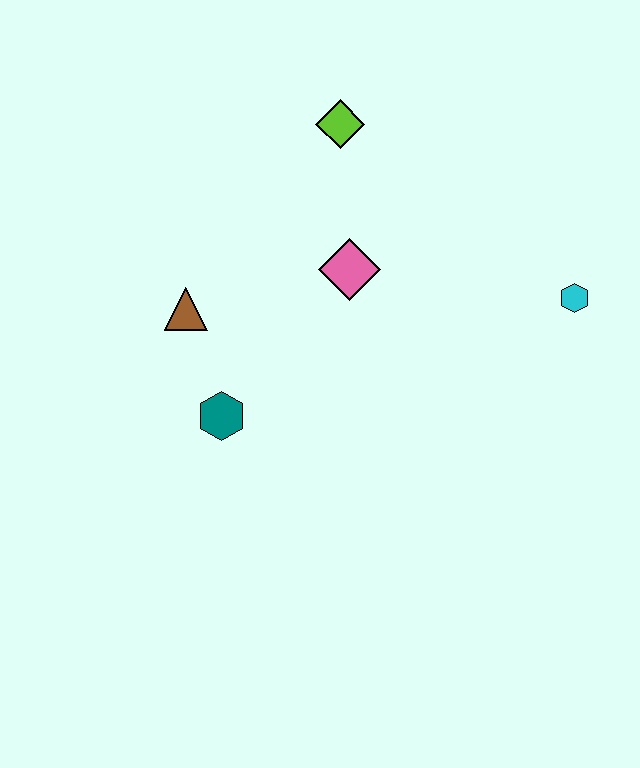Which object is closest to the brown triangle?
The teal hexagon is closest to the brown triangle.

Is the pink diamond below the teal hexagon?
No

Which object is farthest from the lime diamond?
The teal hexagon is farthest from the lime diamond.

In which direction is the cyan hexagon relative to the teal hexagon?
The cyan hexagon is to the right of the teal hexagon.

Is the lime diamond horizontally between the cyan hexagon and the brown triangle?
Yes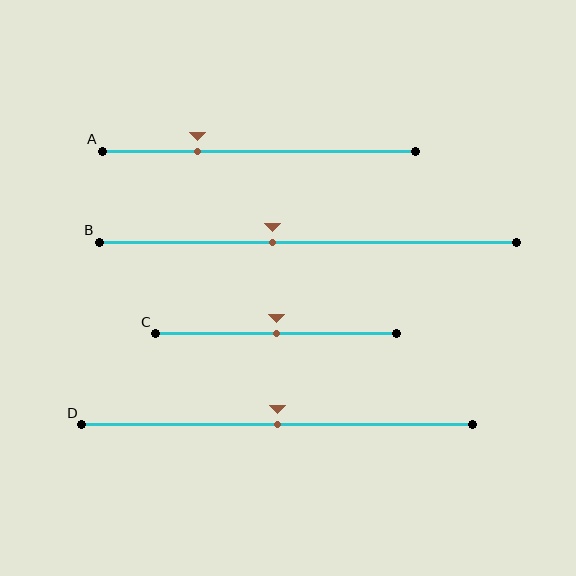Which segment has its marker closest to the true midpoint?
Segment C has its marker closest to the true midpoint.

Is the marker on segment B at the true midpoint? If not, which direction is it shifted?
No, the marker on segment B is shifted to the left by about 8% of the segment length.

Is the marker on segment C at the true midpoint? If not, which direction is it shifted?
Yes, the marker on segment C is at the true midpoint.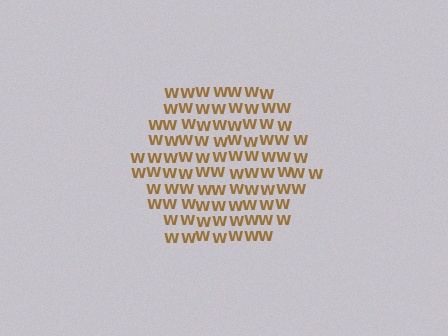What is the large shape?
The large shape is a hexagon.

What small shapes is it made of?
It is made of small letter W's.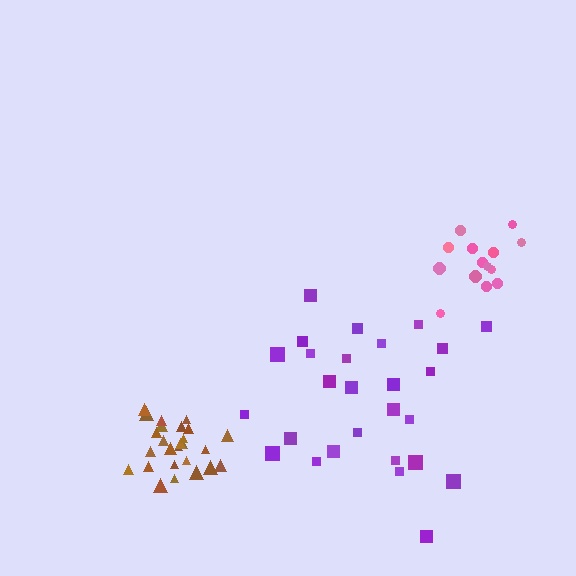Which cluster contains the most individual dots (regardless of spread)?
Purple (27).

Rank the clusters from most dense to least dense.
brown, pink, purple.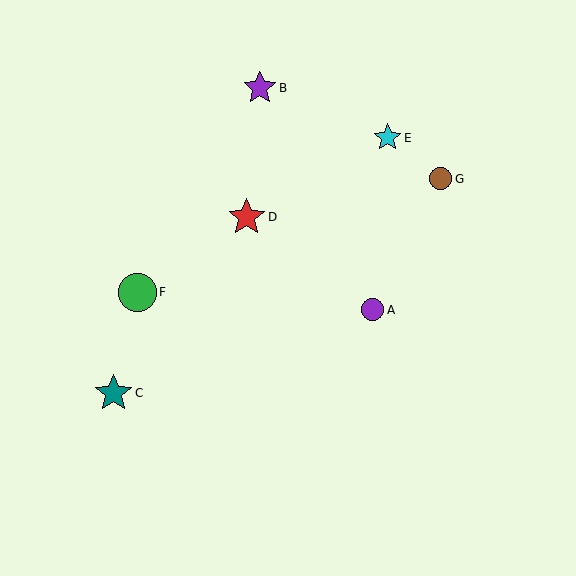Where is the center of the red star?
The center of the red star is at (247, 217).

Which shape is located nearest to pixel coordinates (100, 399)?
The teal star (labeled C) at (113, 393) is nearest to that location.